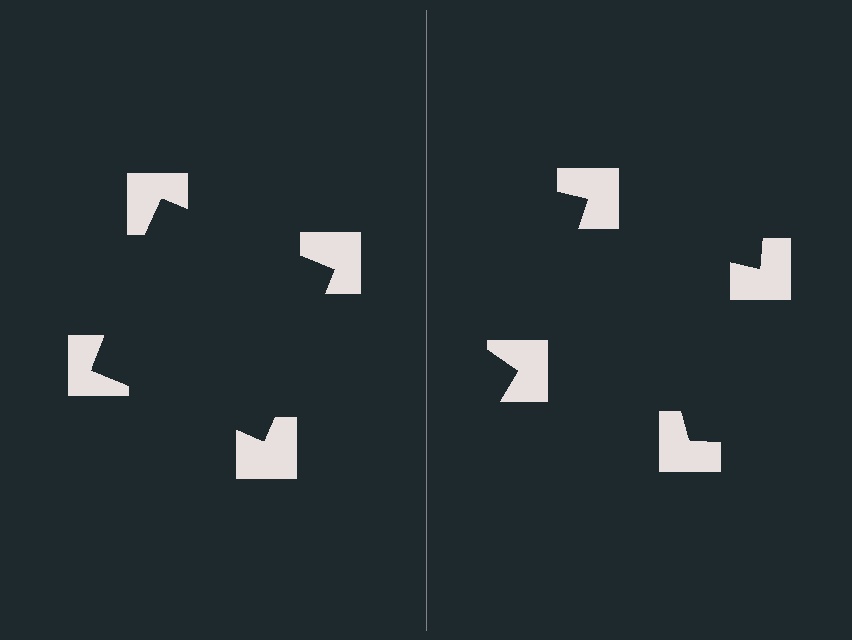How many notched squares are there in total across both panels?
8 — 4 on each side.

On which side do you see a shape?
An illusory square appears on the left side. On the right side the wedge cuts are rotated, so no coherent shape forms.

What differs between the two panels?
The notched squares are positioned identically on both sides; only the wedge orientations differ. On the left they align to a square; on the right they are misaligned.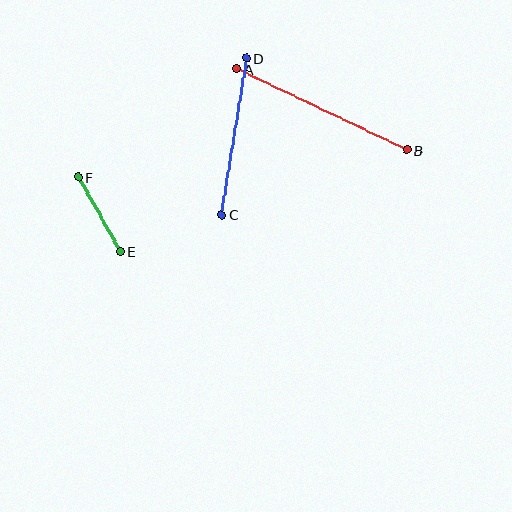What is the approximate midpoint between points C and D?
The midpoint is at approximately (234, 136) pixels.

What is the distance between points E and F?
The distance is approximately 85 pixels.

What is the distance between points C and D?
The distance is approximately 158 pixels.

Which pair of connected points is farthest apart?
Points A and B are farthest apart.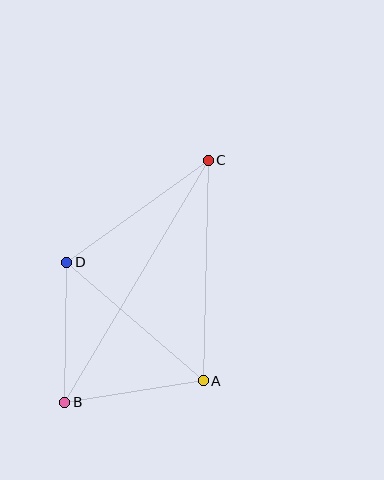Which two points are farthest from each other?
Points B and C are farthest from each other.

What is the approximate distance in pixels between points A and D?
The distance between A and D is approximately 180 pixels.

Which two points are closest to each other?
Points A and B are closest to each other.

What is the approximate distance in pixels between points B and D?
The distance between B and D is approximately 140 pixels.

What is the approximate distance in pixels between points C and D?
The distance between C and D is approximately 174 pixels.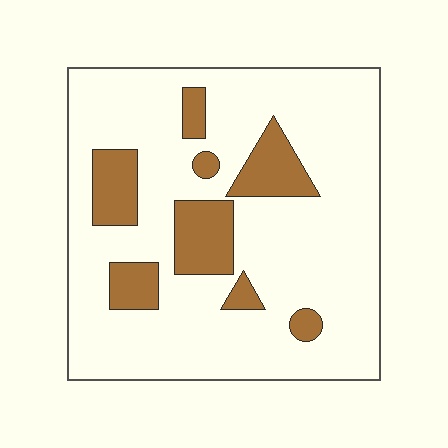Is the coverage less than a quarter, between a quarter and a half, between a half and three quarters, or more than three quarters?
Less than a quarter.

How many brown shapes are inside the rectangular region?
8.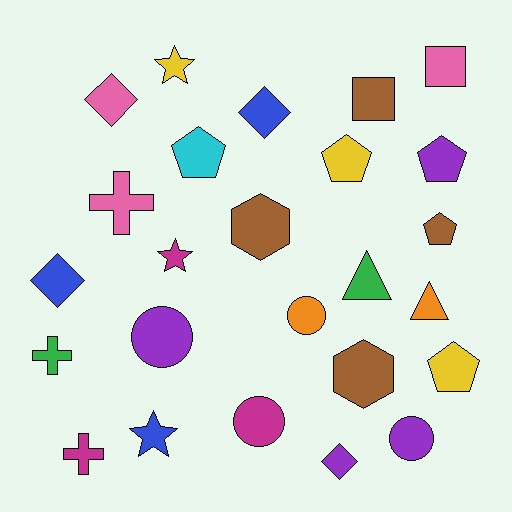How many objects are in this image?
There are 25 objects.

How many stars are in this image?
There are 3 stars.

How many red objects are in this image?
There are no red objects.